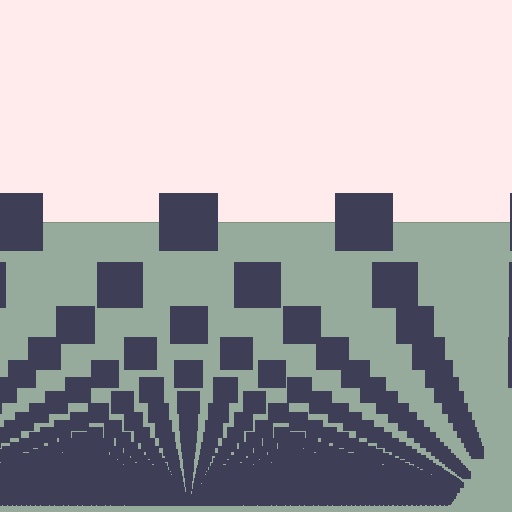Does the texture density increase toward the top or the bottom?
Density increases toward the bottom.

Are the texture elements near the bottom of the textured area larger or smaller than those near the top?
Smaller. The gradient is inverted — elements near the bottom are smaller and denser.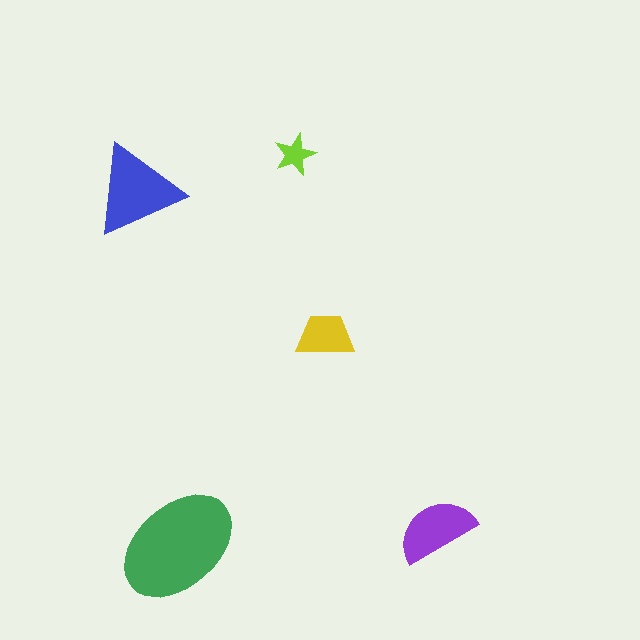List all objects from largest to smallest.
The green ellipse, the blue triangle, the purple semicircle, the yellow trapezoid, the lime star.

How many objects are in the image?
There are 5 objects in the image.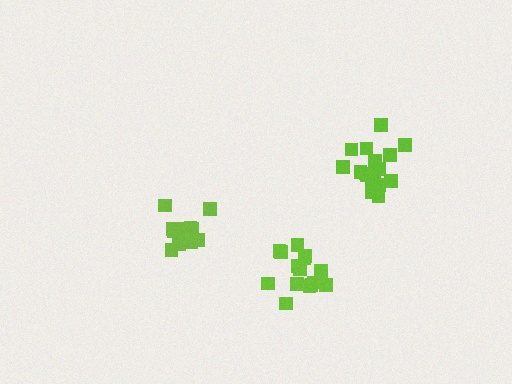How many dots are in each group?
Group 1: 17 dots, Group 2: 15 dots, Group 3: 14 dots (46 total).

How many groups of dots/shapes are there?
There are 3 groups.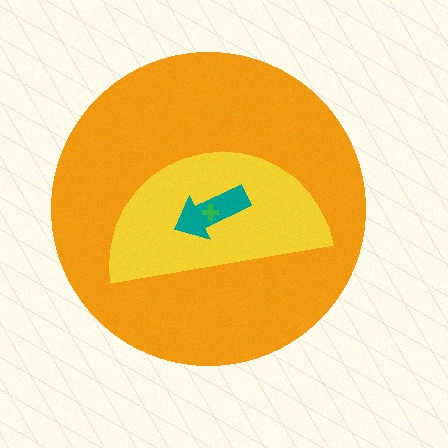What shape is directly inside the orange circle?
The yellow semicircle.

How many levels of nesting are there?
4.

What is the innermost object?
The green cross.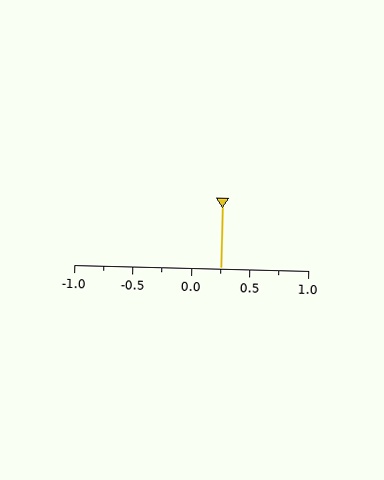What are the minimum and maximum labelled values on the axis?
The axis runs from -1.0 to 1.0.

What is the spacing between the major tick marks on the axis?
The major ticks are spaced 0.5 apart.